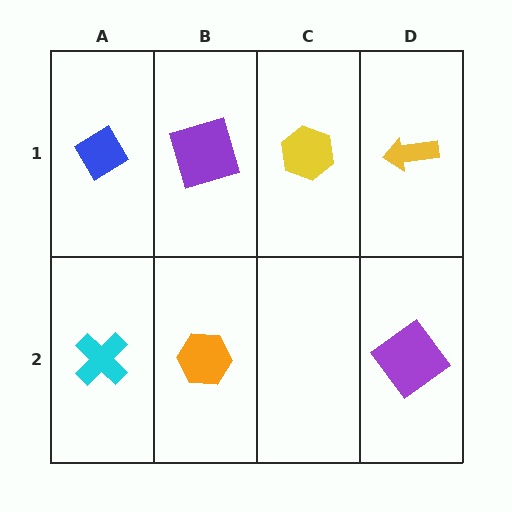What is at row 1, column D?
A yellow arrow.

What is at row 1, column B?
A purple square.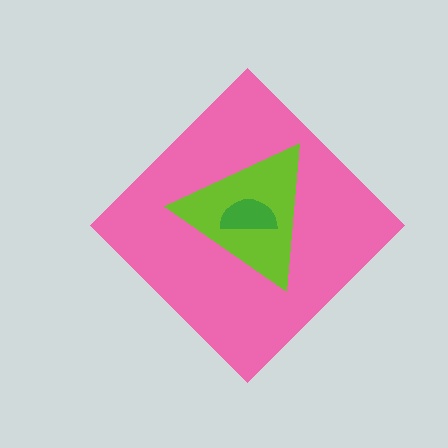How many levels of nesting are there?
3.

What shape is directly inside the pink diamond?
The lime triangle.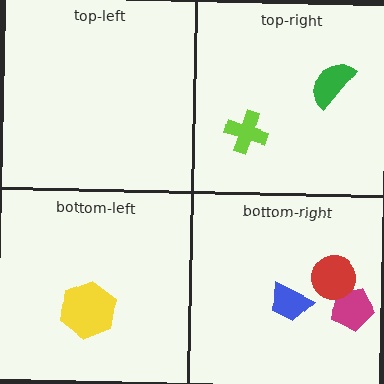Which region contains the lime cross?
The top-right region.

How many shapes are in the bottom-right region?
3.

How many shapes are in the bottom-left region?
1.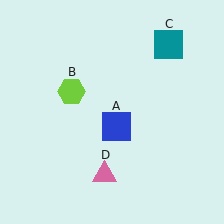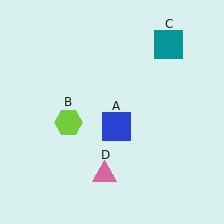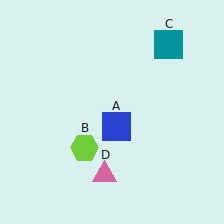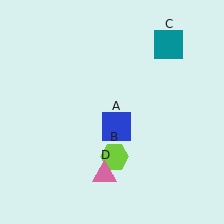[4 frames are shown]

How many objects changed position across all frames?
1 object changed position: lime hexagon (object B).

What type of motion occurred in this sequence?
The lime hexagon (object B) rotated counterclockwise around the center of the scene.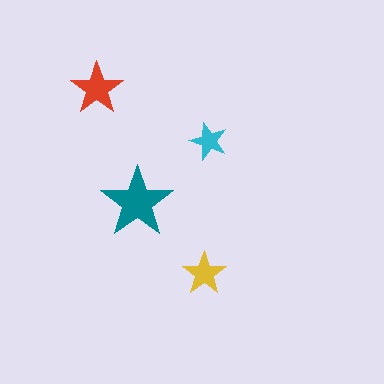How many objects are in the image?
There are 4 objects in the image.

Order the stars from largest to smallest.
the teal one, the red one, the yellow one, the cyan one.